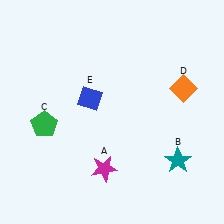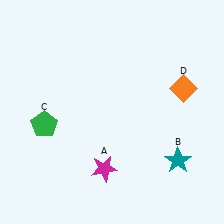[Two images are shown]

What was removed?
The blue diamond (E) was removed in Image 2.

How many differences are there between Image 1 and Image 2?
There is 1 difference between the two images.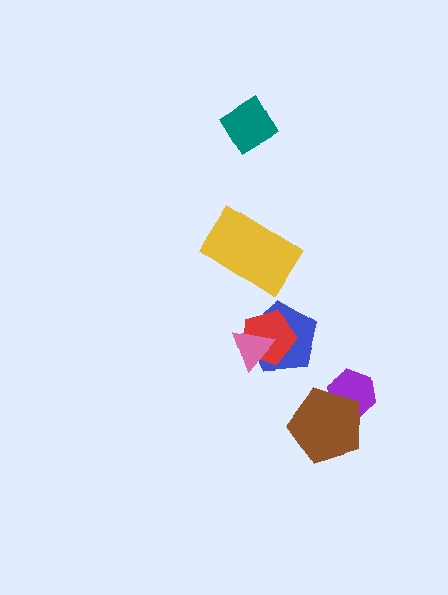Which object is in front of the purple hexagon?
The brown pentagon is in front of the purple hexagon.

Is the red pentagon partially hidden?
Yes, it is partially covered by another shape.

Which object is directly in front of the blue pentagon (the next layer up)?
The red pentagon is directly in front of the blue pentagon.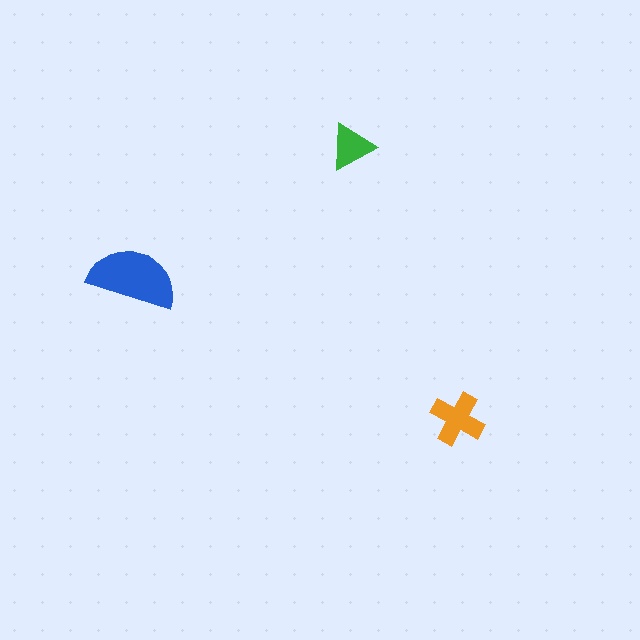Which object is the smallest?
The green triangle.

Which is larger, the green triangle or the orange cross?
The orange cross.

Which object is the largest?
The blue semicircle.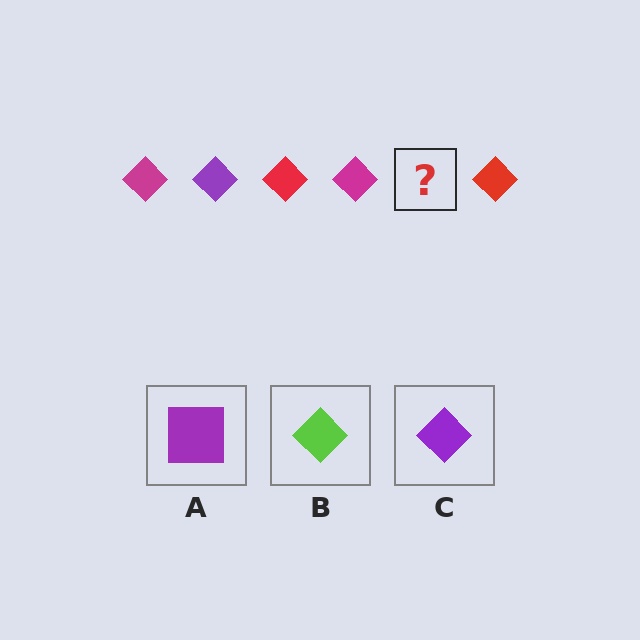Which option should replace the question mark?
Option C.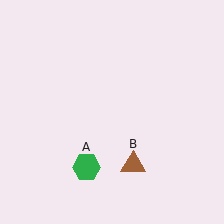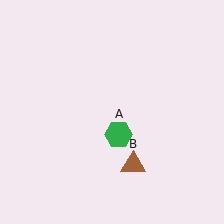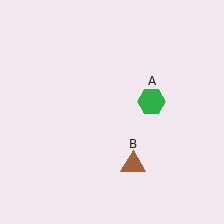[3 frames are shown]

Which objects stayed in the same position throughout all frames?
Brown triangle (object B) remained stationary.